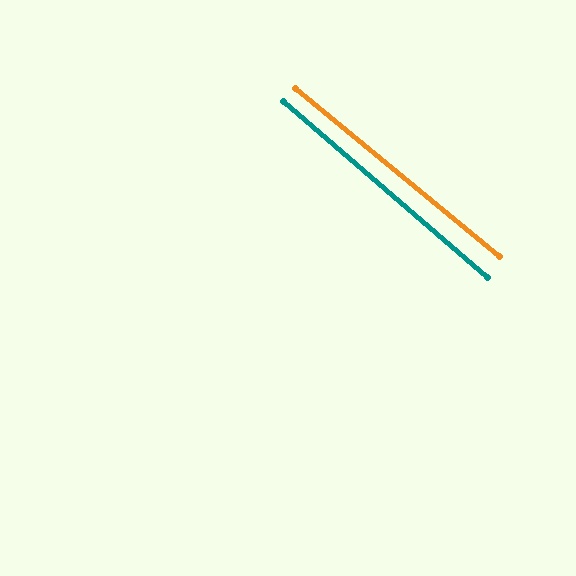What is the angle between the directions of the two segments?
Approximately 1 degree.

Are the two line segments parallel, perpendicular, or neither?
Parallel — their directions differ by only 1.3°.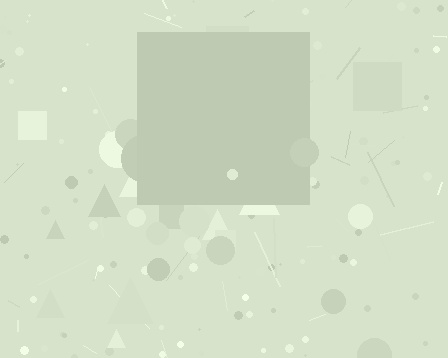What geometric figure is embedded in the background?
A square is embedded in the background.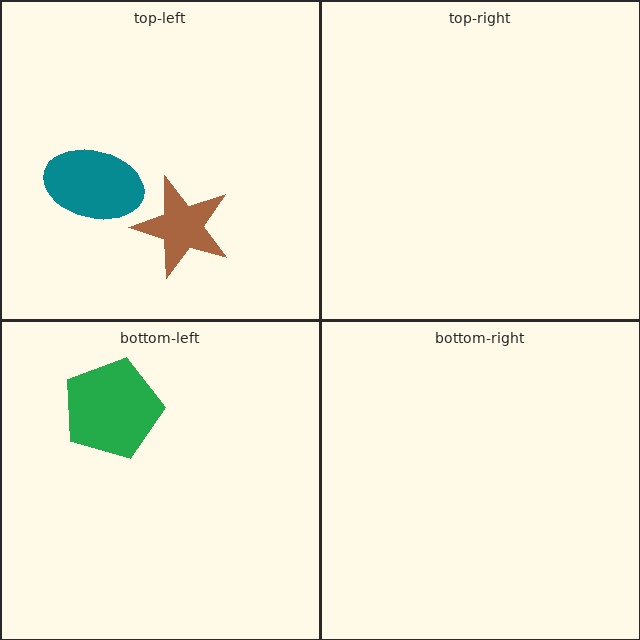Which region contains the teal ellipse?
The top-left region.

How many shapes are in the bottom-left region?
1.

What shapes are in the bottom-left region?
The green pentagon.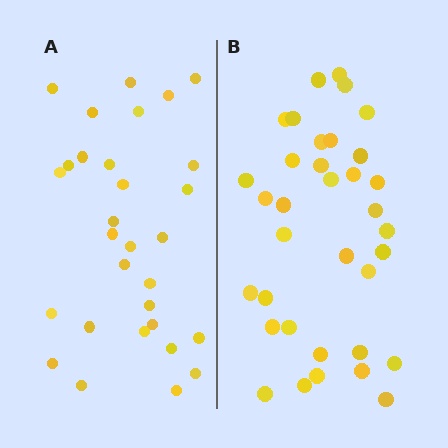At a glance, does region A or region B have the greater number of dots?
Region B (the right region) has more dots.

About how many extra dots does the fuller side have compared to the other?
Region B has about 5 more dots than region A.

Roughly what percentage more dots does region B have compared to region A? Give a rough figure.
About 15% more.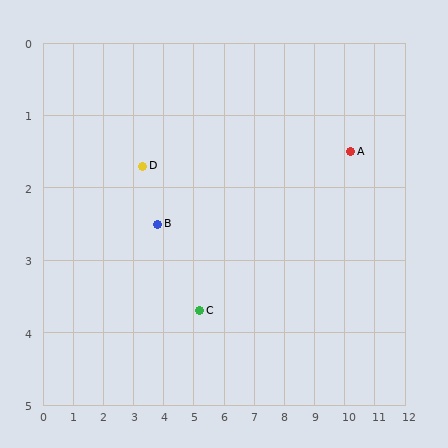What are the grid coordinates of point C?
Point C is at approximately (5.2, 3.7).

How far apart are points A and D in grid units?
Points A and D are about 6.9 grid units apart.